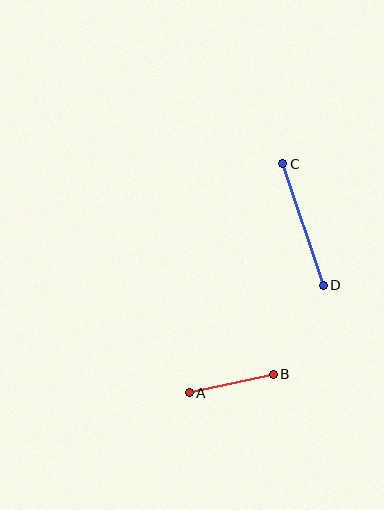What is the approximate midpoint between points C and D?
The midpoint is at approximately (303, 225) pixels.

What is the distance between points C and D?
The distance is approximately 128 pixels.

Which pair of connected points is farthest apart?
Points C and D are farthest apart.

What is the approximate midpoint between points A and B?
The midpoint is at approximately (231, 384) pixels.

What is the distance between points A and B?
The distance is approximately 86 pixels.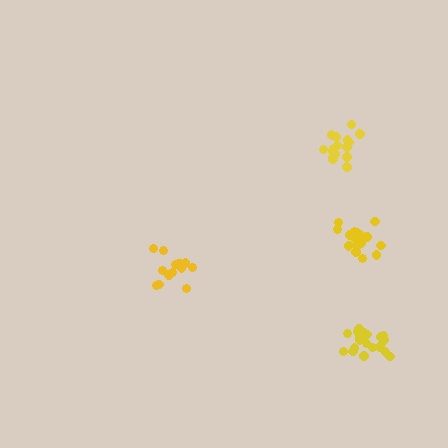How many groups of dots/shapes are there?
There are 4 groups.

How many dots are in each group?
Group 1: 14 dots, Group 2: 20 dots, Group 3: 19 dots, Group 4: 16 dots (69 total).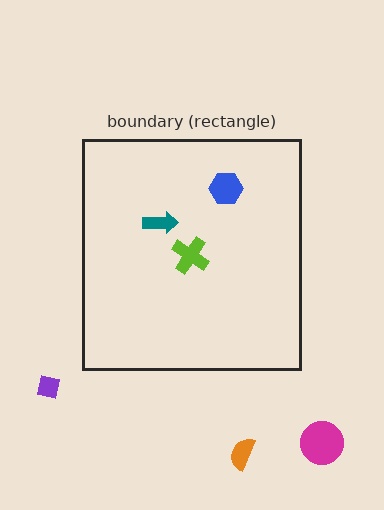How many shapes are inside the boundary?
3 inside, 3 outside.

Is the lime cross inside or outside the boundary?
Inside.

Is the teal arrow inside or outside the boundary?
Inside.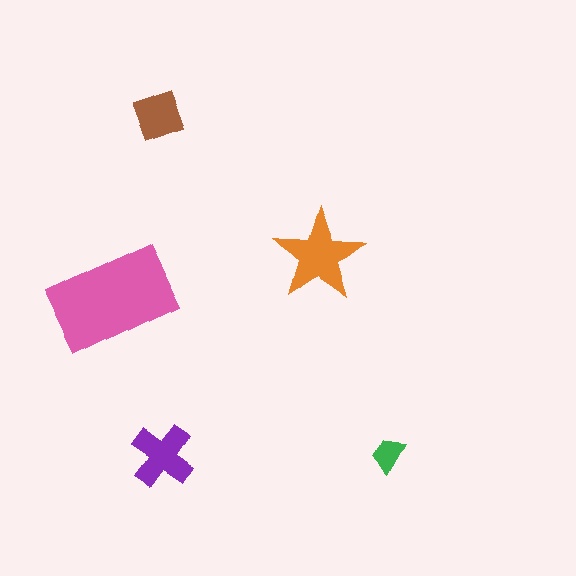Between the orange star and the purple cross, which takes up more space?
The orange star.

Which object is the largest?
The pink rectangle.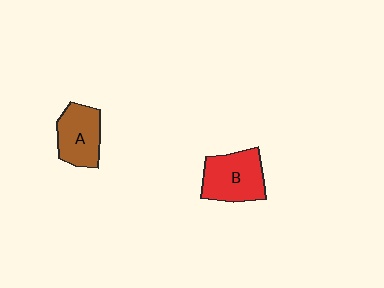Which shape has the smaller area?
Shape A (brown).